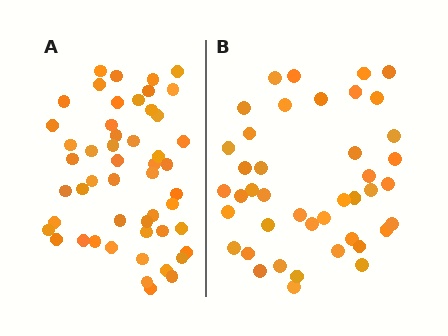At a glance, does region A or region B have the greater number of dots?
Region A (the left region) has more dots.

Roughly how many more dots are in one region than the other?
Region A has roughly 8 or so more dots than region B.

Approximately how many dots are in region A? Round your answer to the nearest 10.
About 50 dots. (The exact count is 51, which rounds to 50.)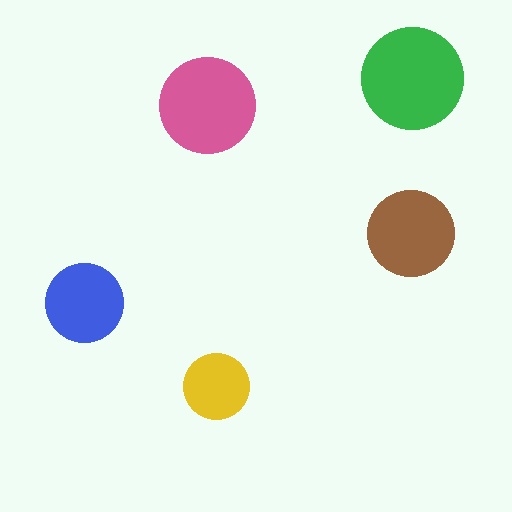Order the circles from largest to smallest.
the green one, the pink one, the brown one, the blue one, the yellow one.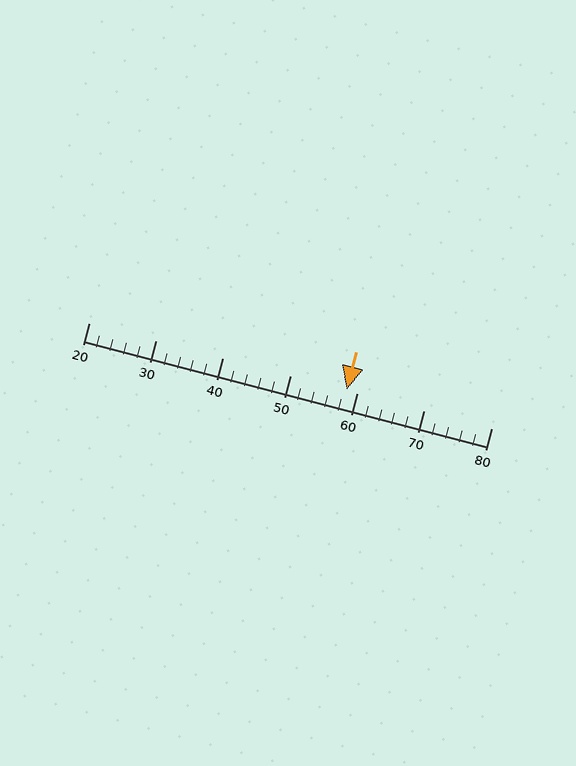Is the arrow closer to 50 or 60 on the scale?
The arrow is closer to 60.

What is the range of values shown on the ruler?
The ruler shows values from 20 to 80.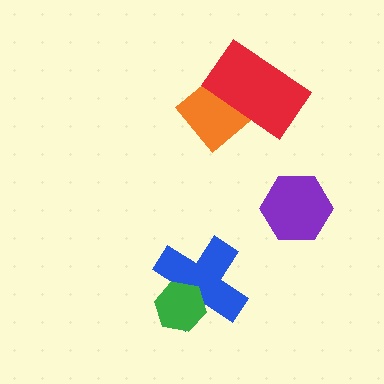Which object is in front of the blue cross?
The green hexagon is in front of the blue cross.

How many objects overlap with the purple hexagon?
0 objects overlap with the purple hexagon.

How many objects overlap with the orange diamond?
1 object overlaps with the orange diamond.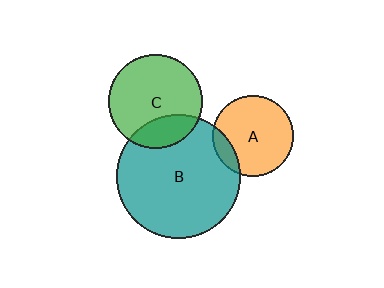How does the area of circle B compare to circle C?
Approximately 1.7 times.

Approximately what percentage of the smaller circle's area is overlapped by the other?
Approximately 15%.